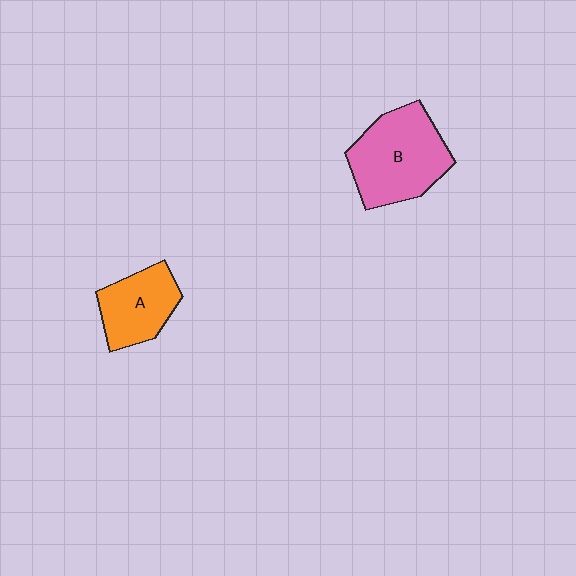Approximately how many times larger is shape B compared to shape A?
Approximately 1.5 times.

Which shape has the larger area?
Shape B (pink).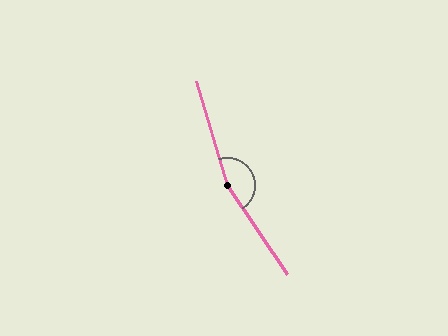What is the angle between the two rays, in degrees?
Approximately 163 degrees.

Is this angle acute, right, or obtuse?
It is obtuse.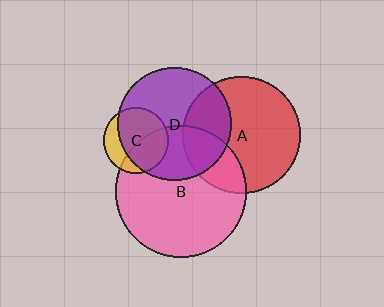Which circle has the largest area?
Circle B (pink).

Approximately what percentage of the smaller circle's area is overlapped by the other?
Approximately 75%.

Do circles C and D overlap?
Yes.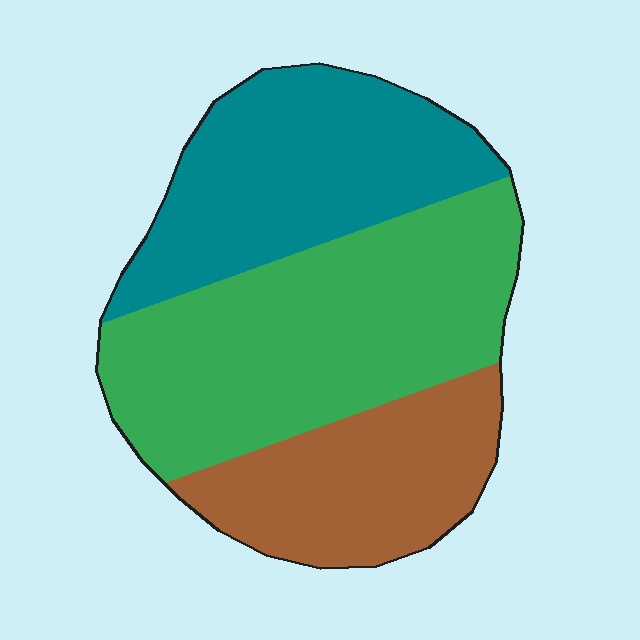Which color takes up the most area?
Green, at roughly 45%.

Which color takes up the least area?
Brown, at roughly 25%.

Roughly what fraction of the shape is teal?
Teal takes up between a sixth and a third of the shape.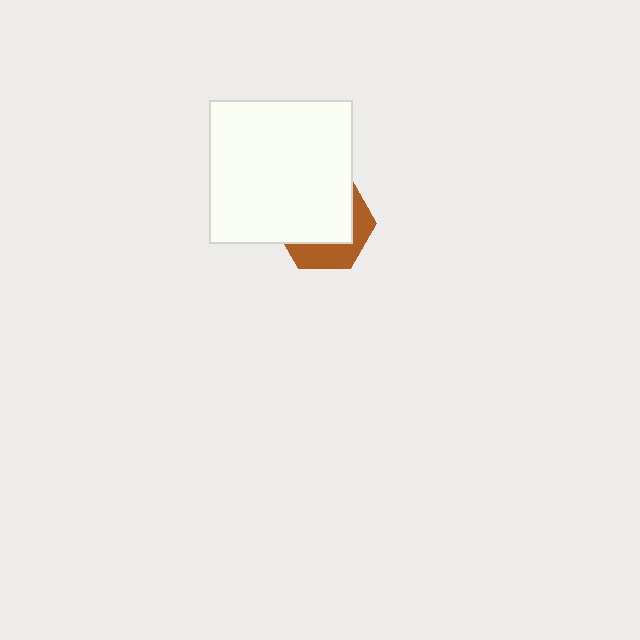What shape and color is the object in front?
The object in front is a white square.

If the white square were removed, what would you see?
You would see the complete brown hexagon.